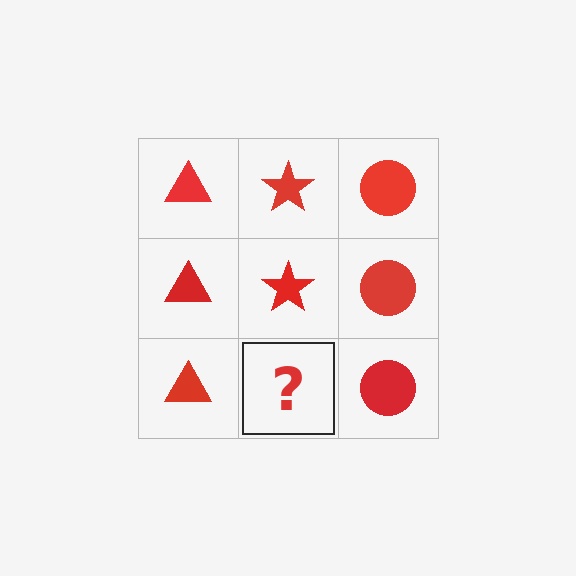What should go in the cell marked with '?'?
The missing cell should contain a red star.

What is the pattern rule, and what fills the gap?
The rule is that each column has a consistent shape. The gap should be filled with a red star.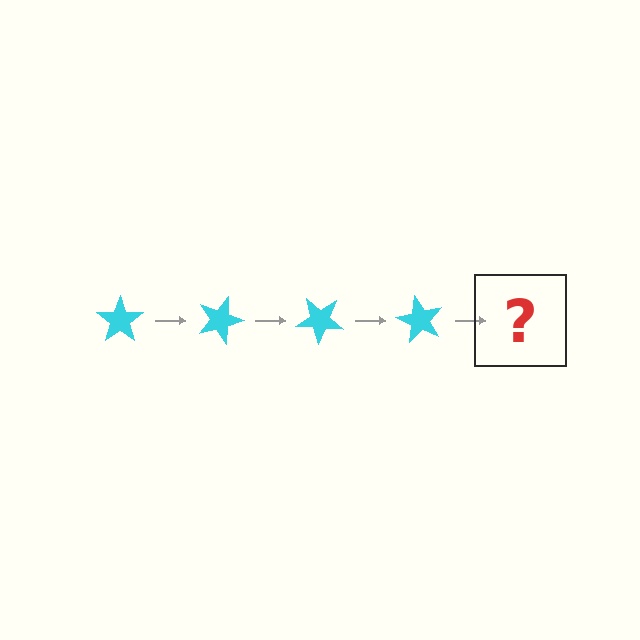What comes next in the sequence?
The next element should be a cyan star rotated 80 degrees.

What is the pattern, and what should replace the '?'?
The pattern is that the star rotates 20 degrees each step. The '?' should be a cyan star rotated 80 degrees.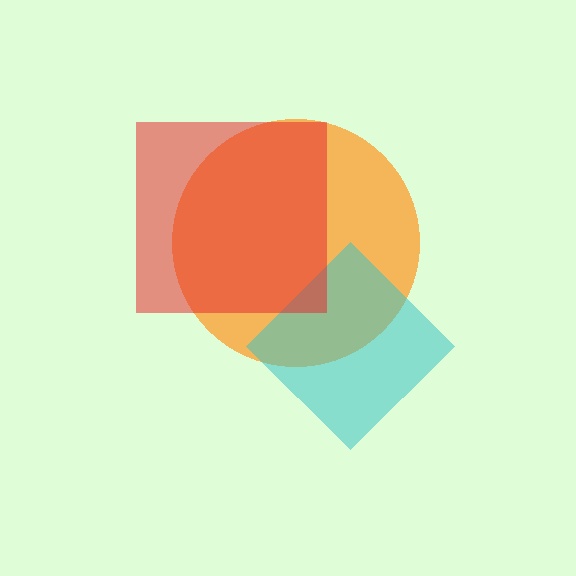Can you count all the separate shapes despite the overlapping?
Yes, there are 3 separate shapes.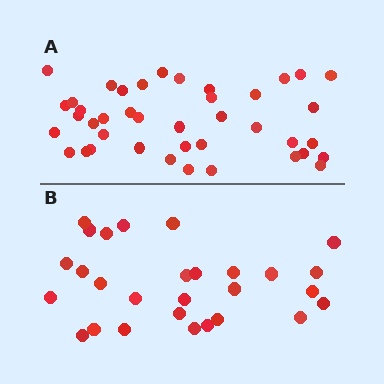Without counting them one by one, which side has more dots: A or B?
Region A (the top region) has more dots.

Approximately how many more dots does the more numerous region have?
Region A has approximately 15 more dots than region B.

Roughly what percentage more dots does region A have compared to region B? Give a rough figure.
About 45% more.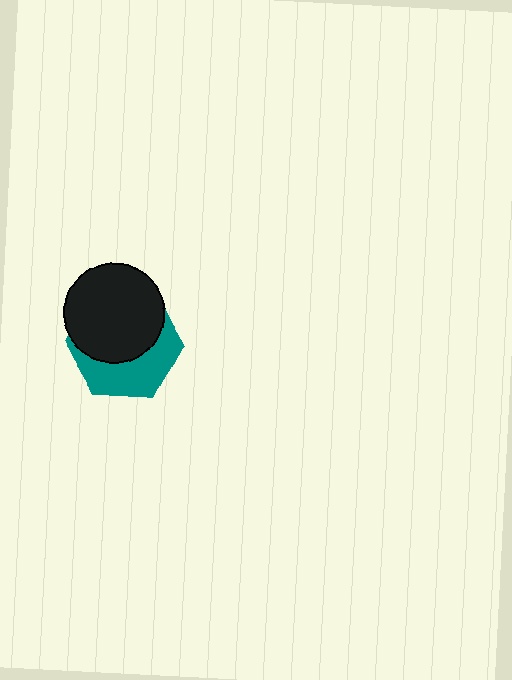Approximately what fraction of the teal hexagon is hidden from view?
Roughly 56% of the teal hexagon is hidden behind the black circle.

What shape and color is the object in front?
The object in front is a black circle.